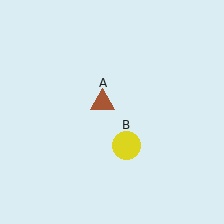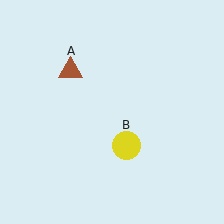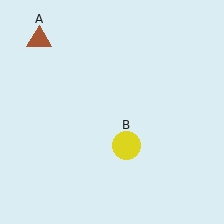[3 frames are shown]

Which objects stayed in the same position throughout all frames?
Yellow circle (object B) remained stationary.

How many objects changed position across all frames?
1 object changed position: brown triangle (object A).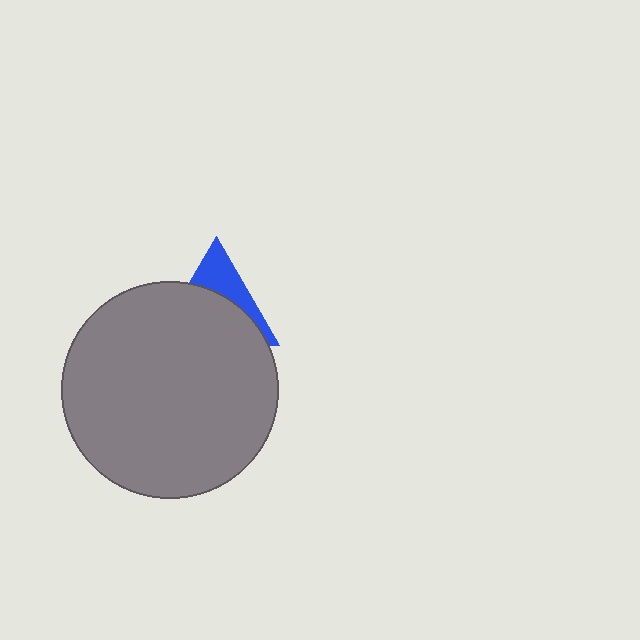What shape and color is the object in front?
The object in front is a gray circle.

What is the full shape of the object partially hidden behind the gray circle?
The partially hidden object is a blue triangle.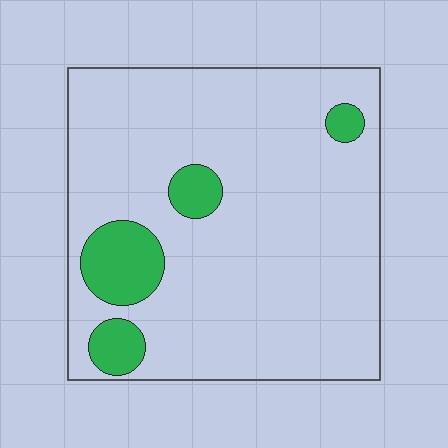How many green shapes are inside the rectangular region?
4.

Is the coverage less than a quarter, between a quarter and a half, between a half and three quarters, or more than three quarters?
Less than a quarter.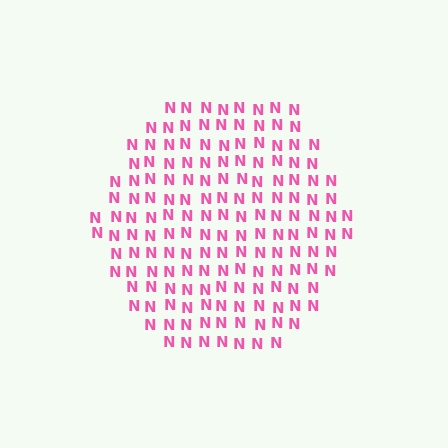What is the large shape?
The large shape is a hexagon.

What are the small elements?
The small elements are letter N's.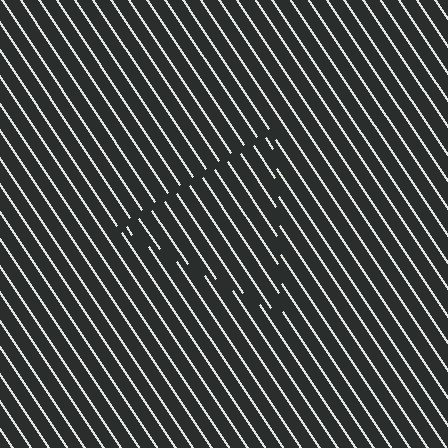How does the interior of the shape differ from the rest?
The interior of the shape contains the same grating, shifted by half a period — the contour is defined by the phase discontinuity where line-ends from the inner and outer gratings abut.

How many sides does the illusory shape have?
3 sides — the line-ends trace a triangle.